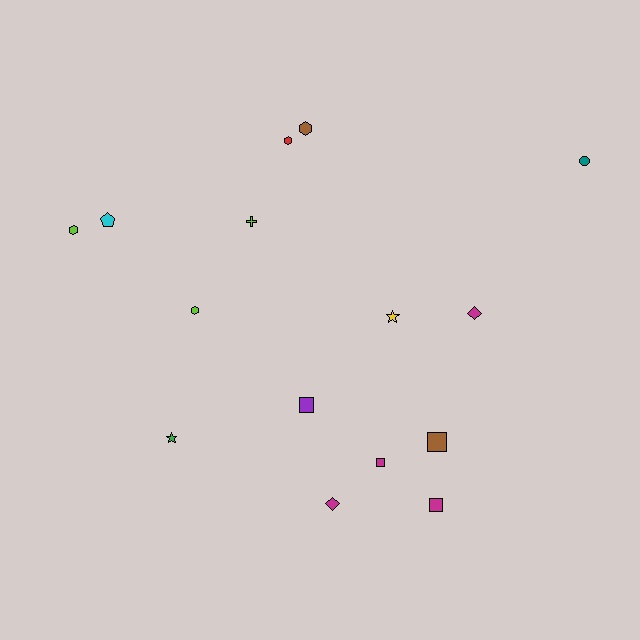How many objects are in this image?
There are 15 objects.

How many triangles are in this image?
There are no triangles.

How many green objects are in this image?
There is 1 green object.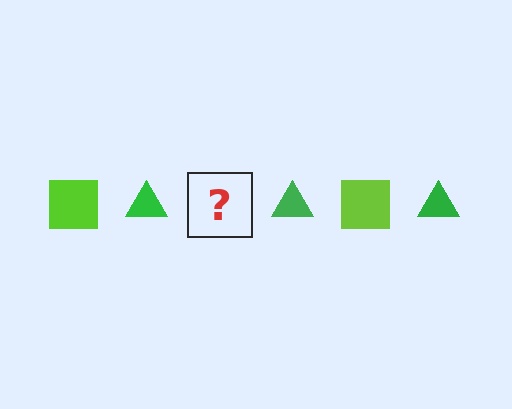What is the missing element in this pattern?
The missing element is a lime square.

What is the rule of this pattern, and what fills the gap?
The rule is that the pattern alternates between lime square and green triangle. The gap should be filled with a lime square.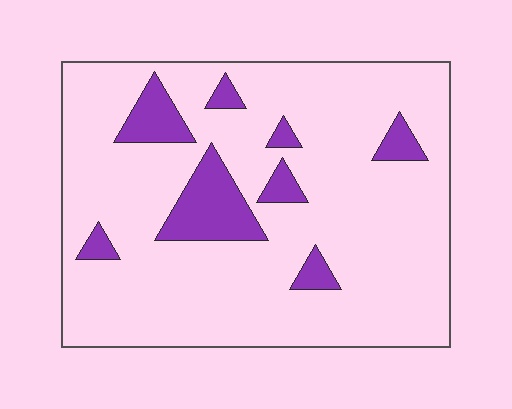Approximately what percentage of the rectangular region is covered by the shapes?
Approximately 15%.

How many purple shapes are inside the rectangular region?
8.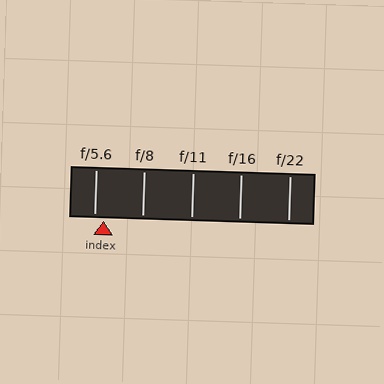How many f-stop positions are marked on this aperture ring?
There are 5 f-stop positions marked.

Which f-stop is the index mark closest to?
The index mark is closest to f/5.6.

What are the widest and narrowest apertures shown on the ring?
The widest aperture shown is f/5.6 and the narrowest is f/22.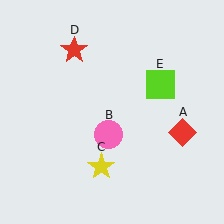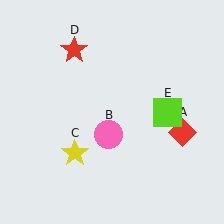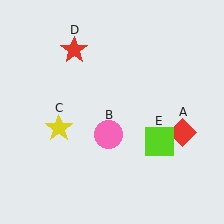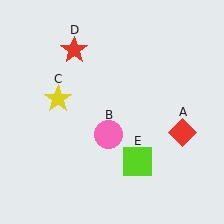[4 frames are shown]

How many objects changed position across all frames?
2 objects changed position: yellow star (object C), lime square (object E).